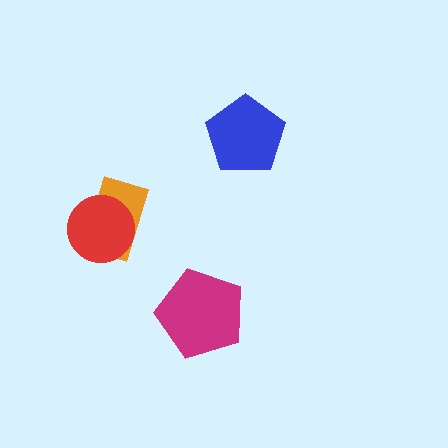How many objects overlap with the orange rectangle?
1 object overlaps with the orange rectangle.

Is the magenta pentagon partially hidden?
No, no other shape covers it.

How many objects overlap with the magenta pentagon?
0 objects overlap with the magenta pentagon.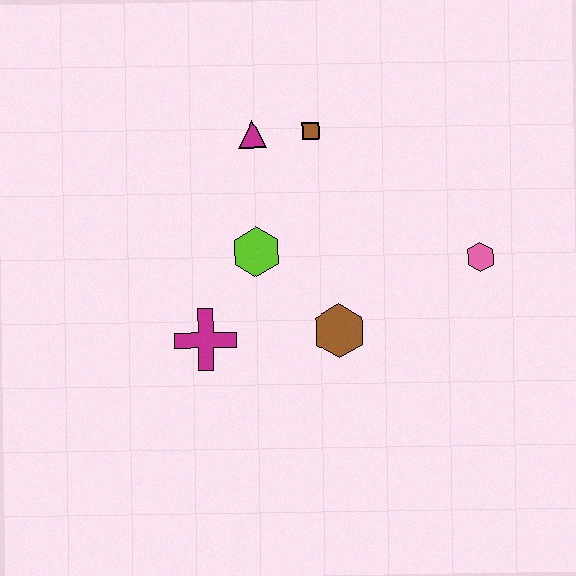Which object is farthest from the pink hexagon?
The magenta cross is farthest from the pink hexagon.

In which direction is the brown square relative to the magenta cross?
The brown square is above the magenta cross.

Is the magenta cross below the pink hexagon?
Yes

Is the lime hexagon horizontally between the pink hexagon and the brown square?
No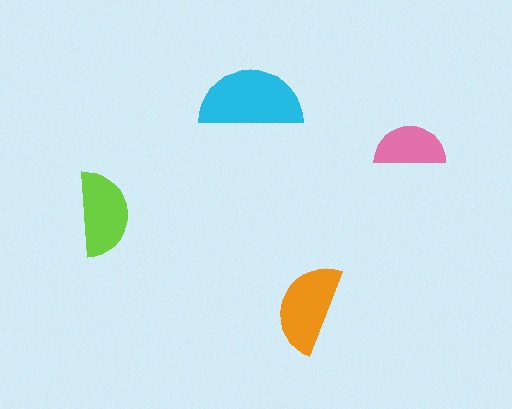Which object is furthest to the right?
The pink semicircle is rightmost.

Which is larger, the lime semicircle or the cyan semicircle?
The cyan one.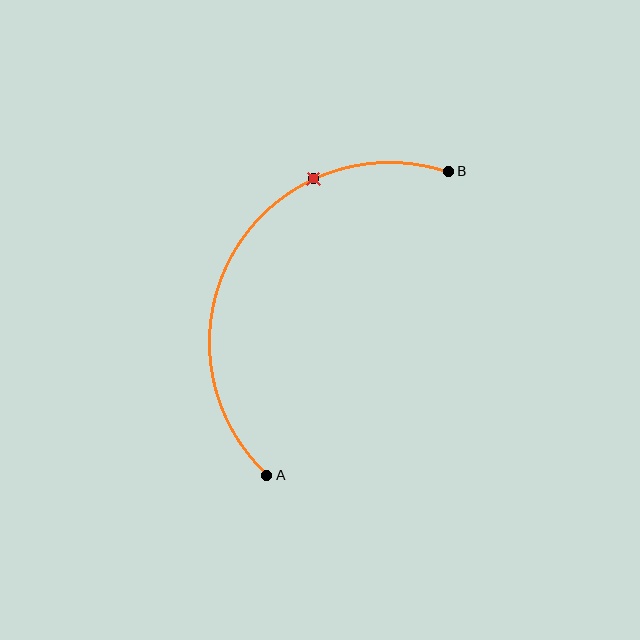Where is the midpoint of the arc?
The arc midpoint is the point on the curve farthest from the straight line joining A and B. It sits to the left of that line.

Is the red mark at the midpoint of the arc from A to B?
No. The red mark lies on the arc but is closer to endpoint B. The arc midpoint would be at the point on the curve equidistant along the arc from both A and B.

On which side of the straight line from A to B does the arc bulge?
The arc bulges to the left of the straight line connecting A and B.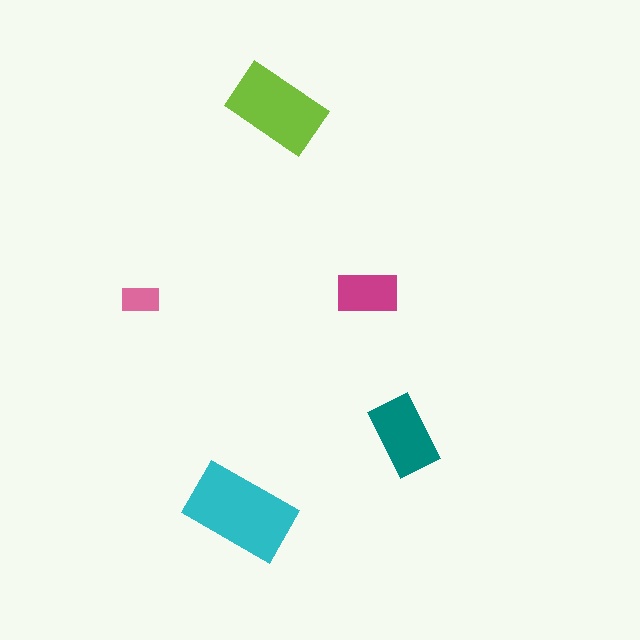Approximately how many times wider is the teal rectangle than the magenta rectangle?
About 1.5 times wider.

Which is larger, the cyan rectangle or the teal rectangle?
The cyan one.